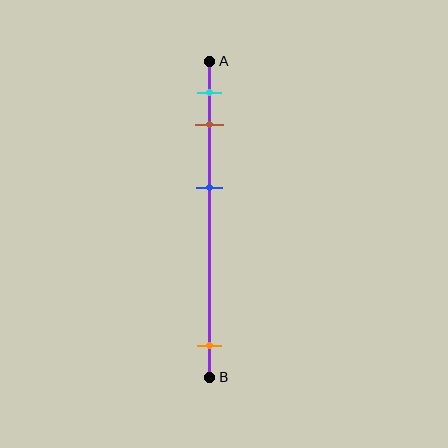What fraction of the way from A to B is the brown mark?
The brown mark is approximately 20% (0.2) of the way from A to B.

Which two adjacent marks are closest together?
The cyan and brown marks are the closest adjacent pair.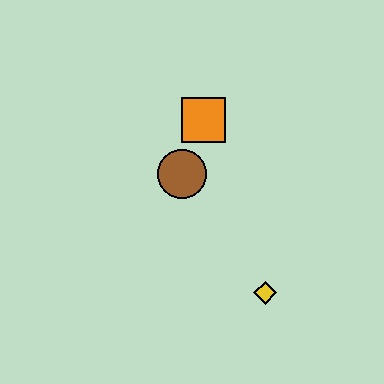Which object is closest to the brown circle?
The orange square is closest to the brown circle.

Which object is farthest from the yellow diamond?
The orange square is farthest from the yellow diamond.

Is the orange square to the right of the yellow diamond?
No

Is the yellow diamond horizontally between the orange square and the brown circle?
No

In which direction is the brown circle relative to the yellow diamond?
The brown circle is above the yellow diamond.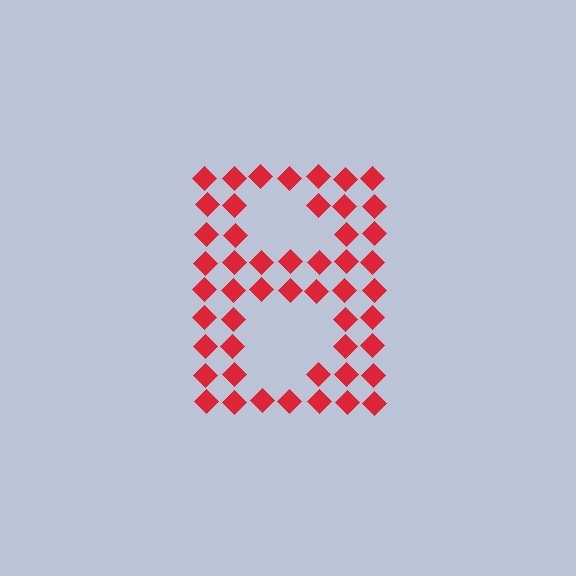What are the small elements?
The small elements are diamonds.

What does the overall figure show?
The overall figure shows the letter B.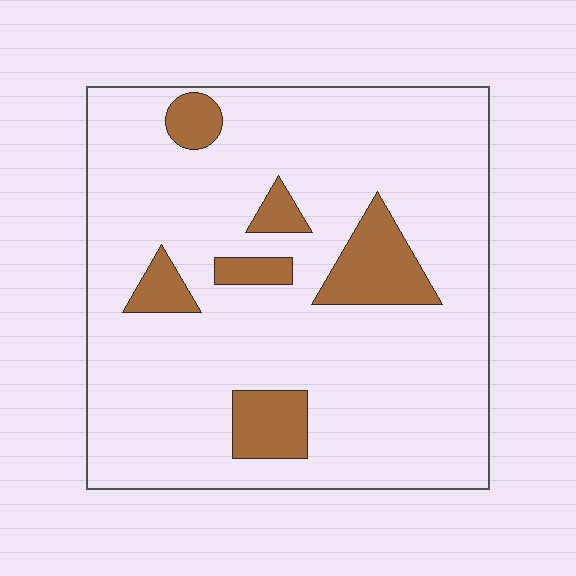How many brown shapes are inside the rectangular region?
6.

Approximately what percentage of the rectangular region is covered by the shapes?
Approximately 15%.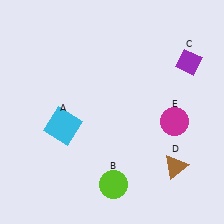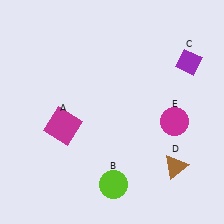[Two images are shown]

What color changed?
The square (A) changed from cyan in Image 1 to magenta in Image 2.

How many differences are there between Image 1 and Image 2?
There is 1 difference between the two images.